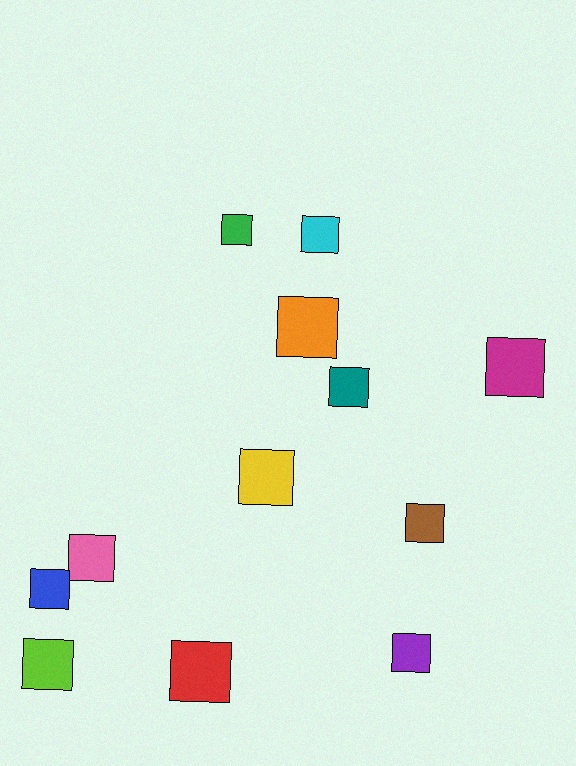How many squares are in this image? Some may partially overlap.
There are 12 squares.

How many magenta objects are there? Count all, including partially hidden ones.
There is 1 magenta object.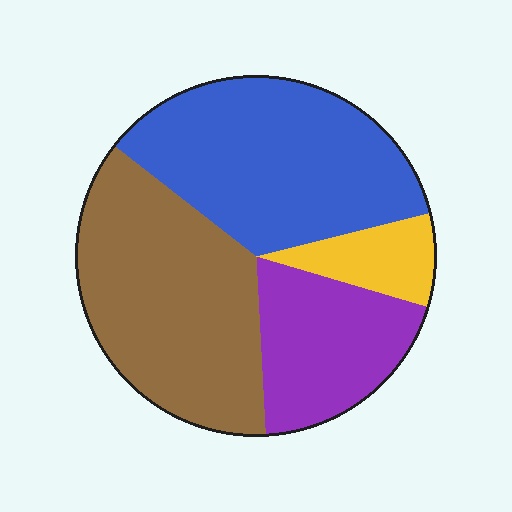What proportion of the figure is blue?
Blue covers roughly 35% of the figure.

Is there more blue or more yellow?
Blue.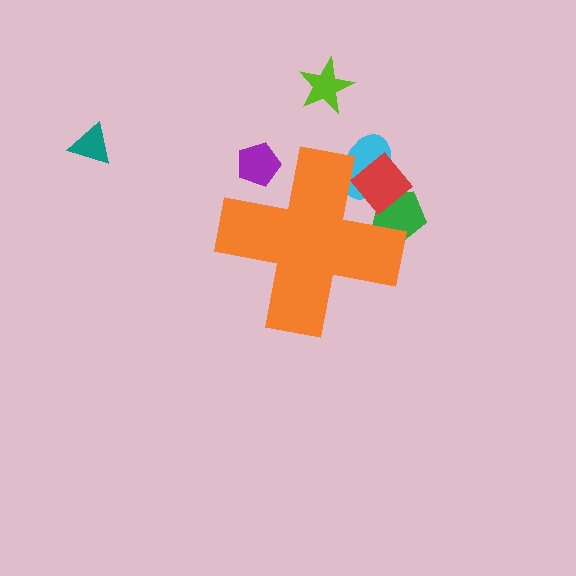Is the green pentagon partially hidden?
Yes, the green pentagon is partially hidden behind the orange cross.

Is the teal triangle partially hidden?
No, the teal triangle is fully visible.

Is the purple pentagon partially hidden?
Yes, the purple pentagon is partially hidden behind the orange cross.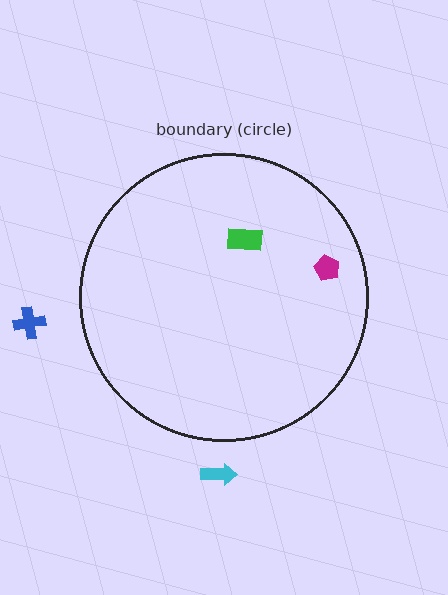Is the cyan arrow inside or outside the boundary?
Outside.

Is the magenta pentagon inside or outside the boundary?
Inside.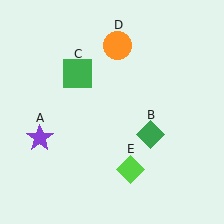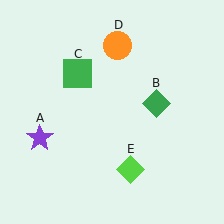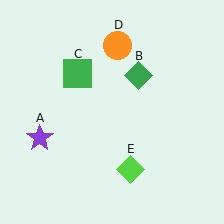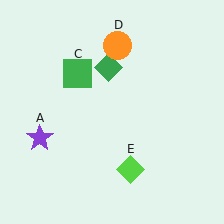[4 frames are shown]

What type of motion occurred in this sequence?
The green diamond (object B) rotated counterclockwise around the center of the scene.